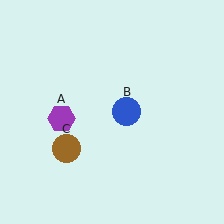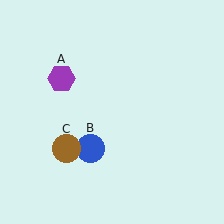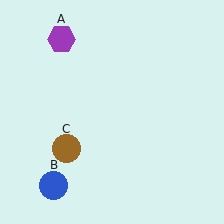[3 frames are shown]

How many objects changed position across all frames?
2 objects changed position: purple hexagon (object A), blue circle (object B).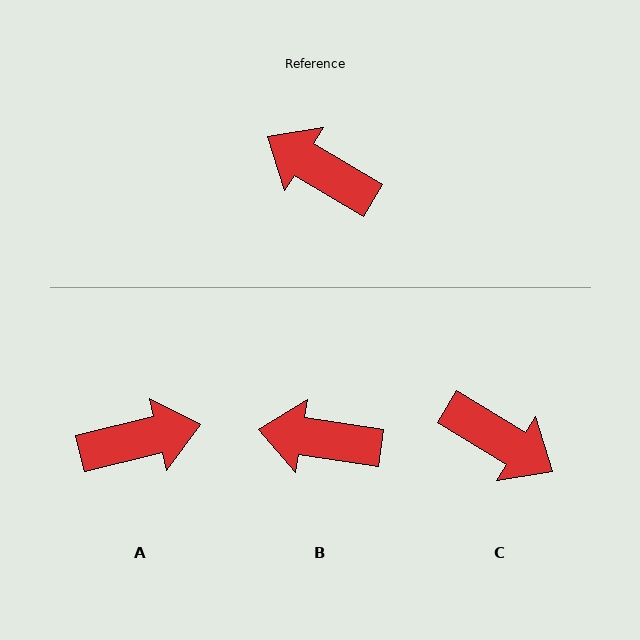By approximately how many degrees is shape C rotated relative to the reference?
Approximately 180 degrees counter-clockwise.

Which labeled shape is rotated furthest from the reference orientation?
C, about 180 degrees away.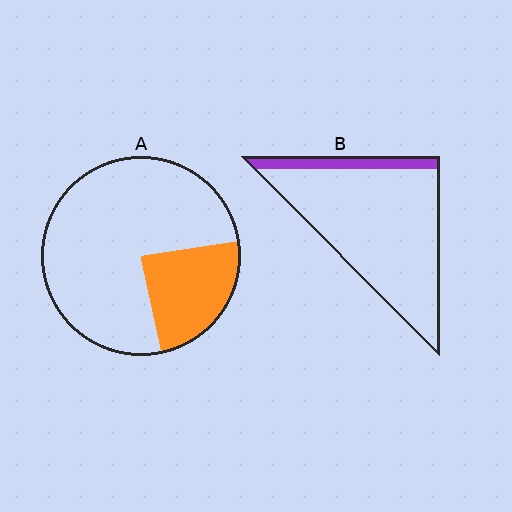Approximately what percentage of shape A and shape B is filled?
A is approximately 25% and B is approximately 15%.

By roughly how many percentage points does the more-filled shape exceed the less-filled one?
By roughly 10 percentage points (A over B).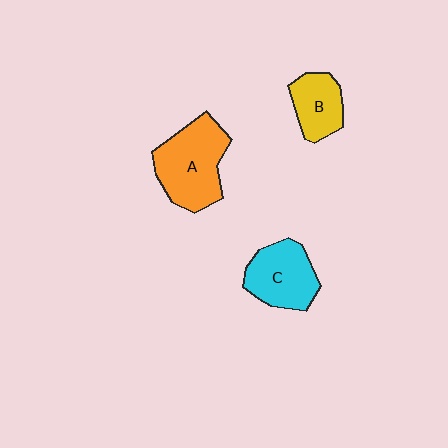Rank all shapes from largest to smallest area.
From largest to smallest: A (orange), C (cyan), B (yellow).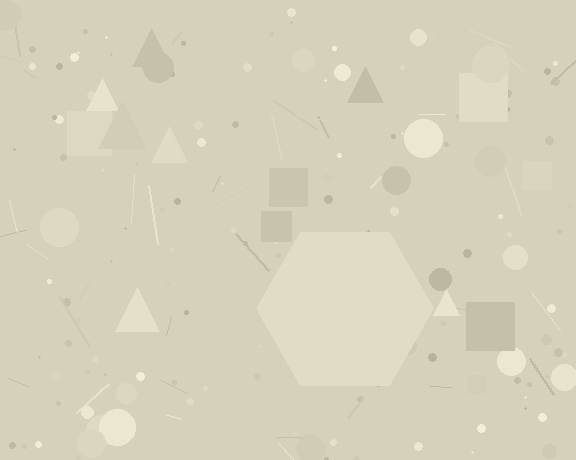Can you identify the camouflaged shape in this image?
The camouflaged shape is a hexagon.